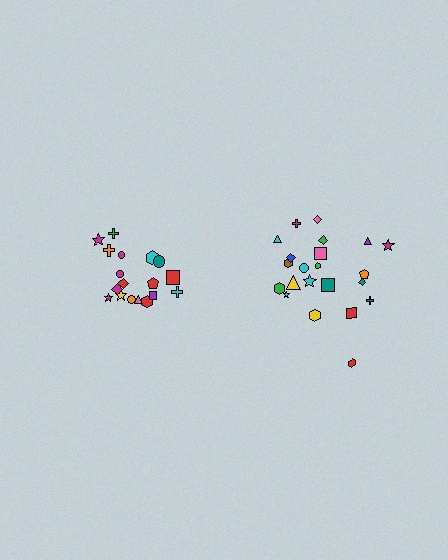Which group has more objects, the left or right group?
The right group.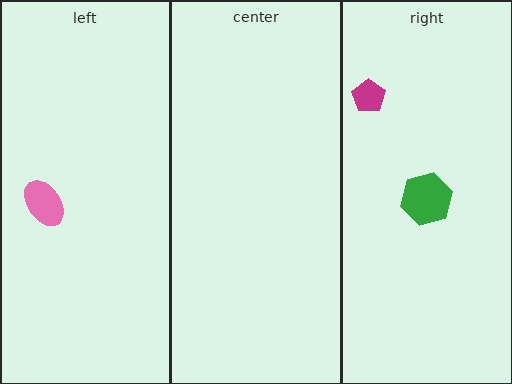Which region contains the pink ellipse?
The left region.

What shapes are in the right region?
The green hexagon, the magenta pentagon.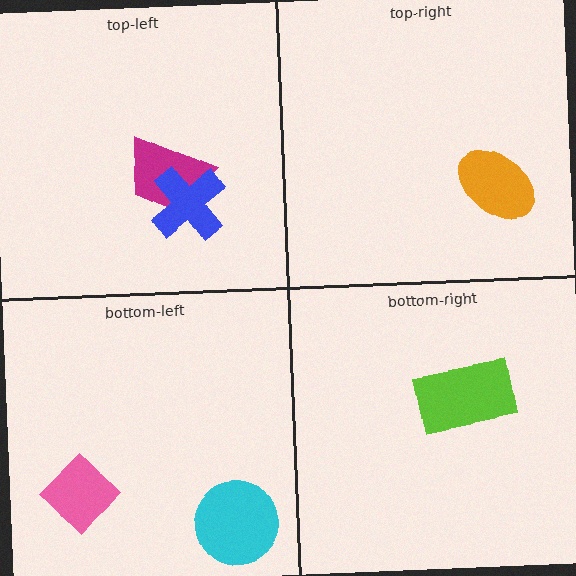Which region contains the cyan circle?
The bottom-left region.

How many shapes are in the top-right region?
1.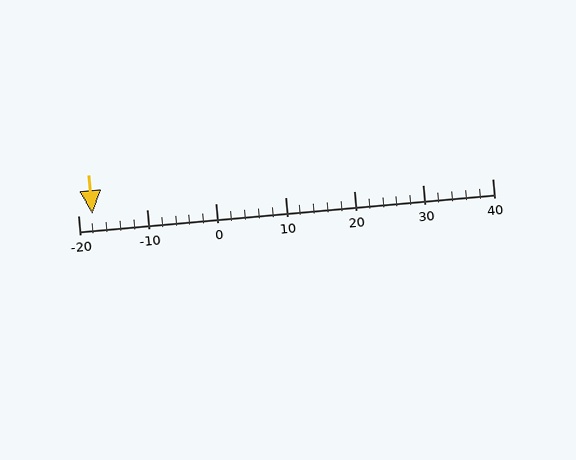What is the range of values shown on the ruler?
The ruler shows values from -20 to 40.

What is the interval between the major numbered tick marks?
The major tick marks are spaced 10 units apart.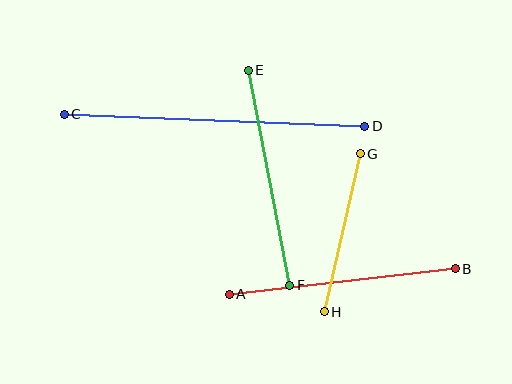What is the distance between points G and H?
The distance is approximately 162 pixels.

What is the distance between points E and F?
The distance is approximately 219 pixels.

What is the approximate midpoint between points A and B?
The midpoint is at approximately (342, 281) pixels.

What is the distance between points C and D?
The distance is approximately 301 pixels.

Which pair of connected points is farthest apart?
Points C and D are farthest apart.